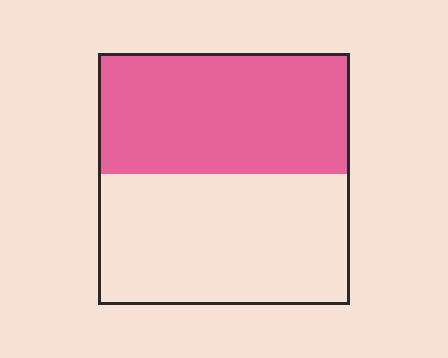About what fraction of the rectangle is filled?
About one half (1/2).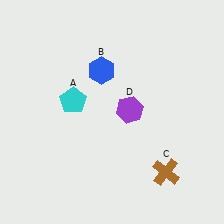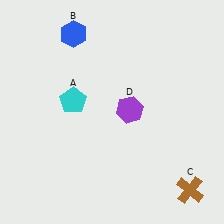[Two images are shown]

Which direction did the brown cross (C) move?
The brown cross (C) moved right.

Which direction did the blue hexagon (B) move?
The blue hexagon (B) moved up.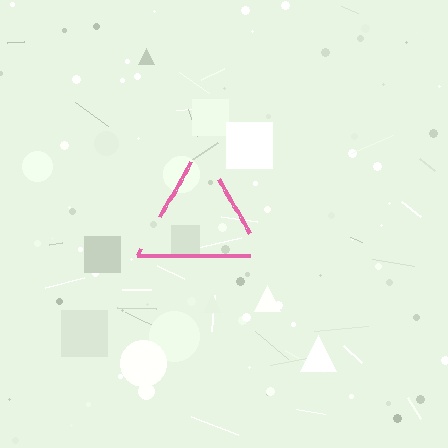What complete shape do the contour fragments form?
The contour fragments form a triangle.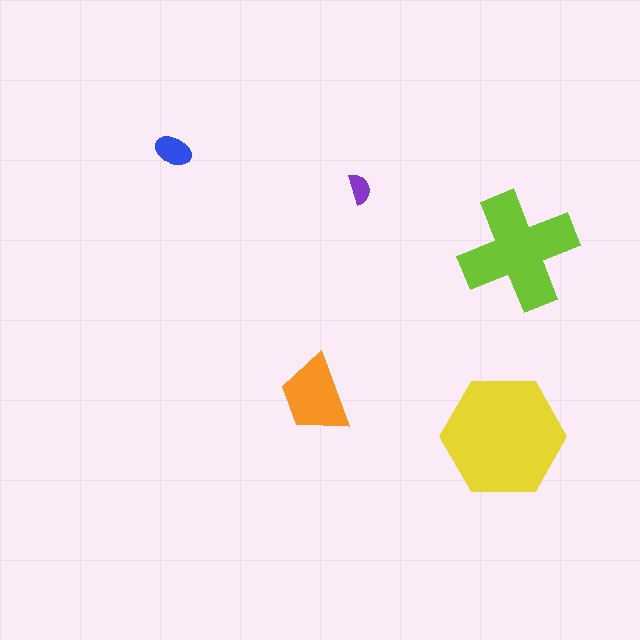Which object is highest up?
The blue ellipse is topmost.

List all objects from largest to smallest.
The yellow hexagon, the lime cross, the orange trapezoid, the blue ellipse, the purple semicircle.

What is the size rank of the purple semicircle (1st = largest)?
5th.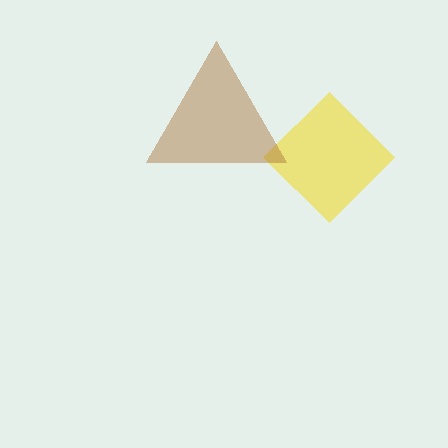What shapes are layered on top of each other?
The layered shapes are: a yellow diamond, a brown triangle.